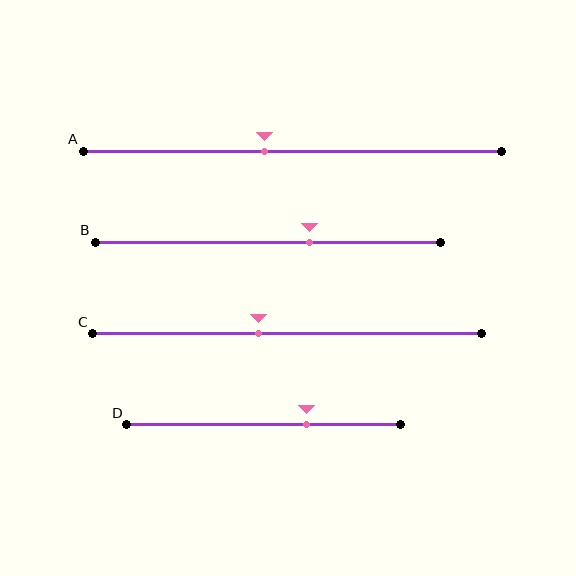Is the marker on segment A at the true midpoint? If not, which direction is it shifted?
No, the marker on segment A is shifted to the left by about 7% of the segment length.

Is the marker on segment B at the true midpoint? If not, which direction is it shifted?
No, the marker on segment B is shifted to the right by about 12% of the segment length.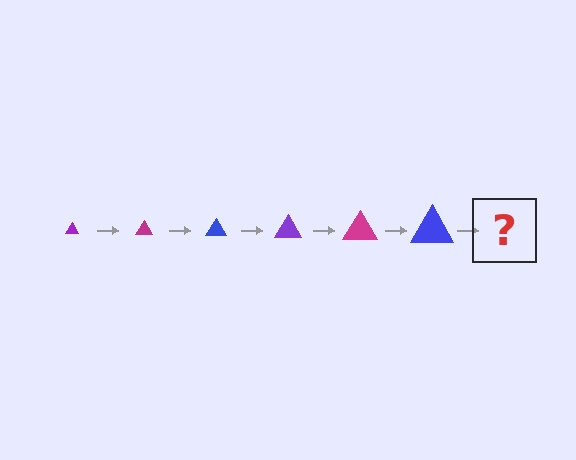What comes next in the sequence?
The next element should be a purple triangle, larger than the previous one.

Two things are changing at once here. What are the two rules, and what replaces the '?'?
The two rules are that the triangle grows larger each step and the color cycles through purple, magenta, and blue. The '?' should be a purple triangle, larger than the previous one.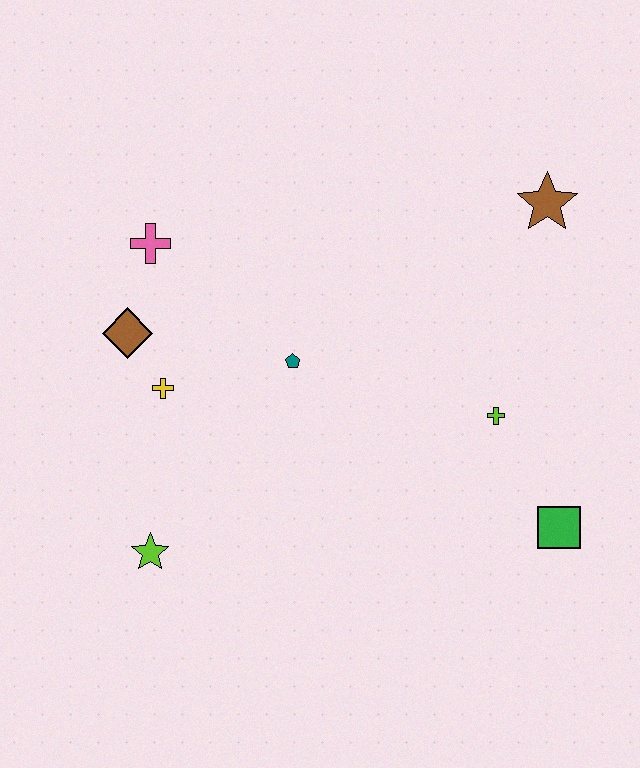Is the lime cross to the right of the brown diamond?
Yes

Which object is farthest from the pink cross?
The green square is farthest from the pink cross.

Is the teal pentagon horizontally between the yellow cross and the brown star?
Yes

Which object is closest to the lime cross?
The green square is closest to the lime cross.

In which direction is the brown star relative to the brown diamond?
The brown star is to the right of the brown diamond.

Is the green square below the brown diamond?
Yes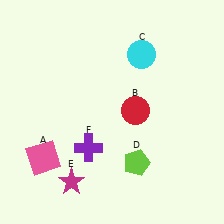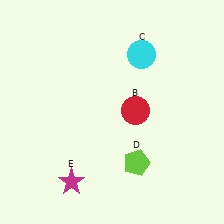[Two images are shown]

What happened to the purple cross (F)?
The purple cross (F) was removed in Image 2. It was in the bottom-left area of Image 1.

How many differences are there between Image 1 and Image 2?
There are 2 differences between the two images.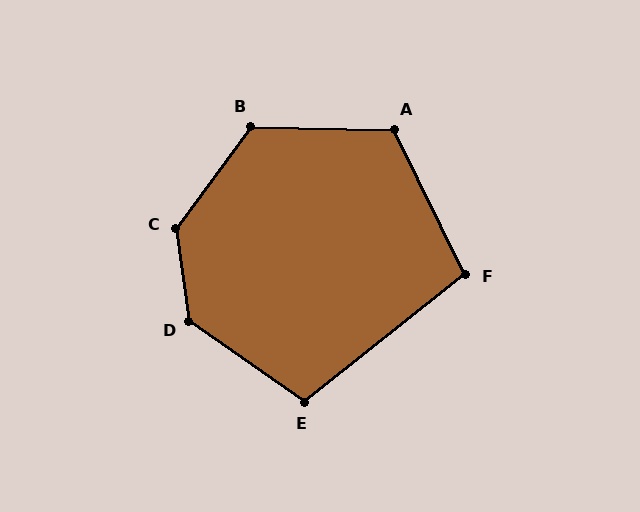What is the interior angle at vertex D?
Approximately 133 degrees (obtuse).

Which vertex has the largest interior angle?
C, at approximately 136 degrees.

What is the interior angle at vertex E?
Approximately 107 degrees (obtuse).